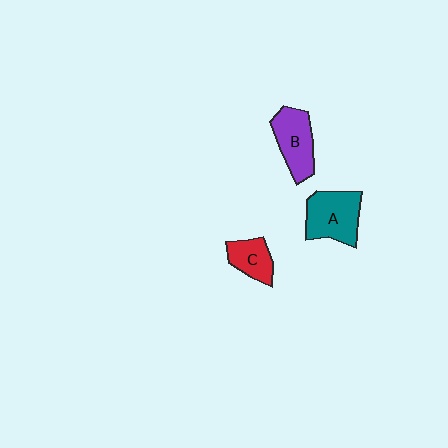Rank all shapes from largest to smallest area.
From largest to smallest: A (teal), B (purple), C (red).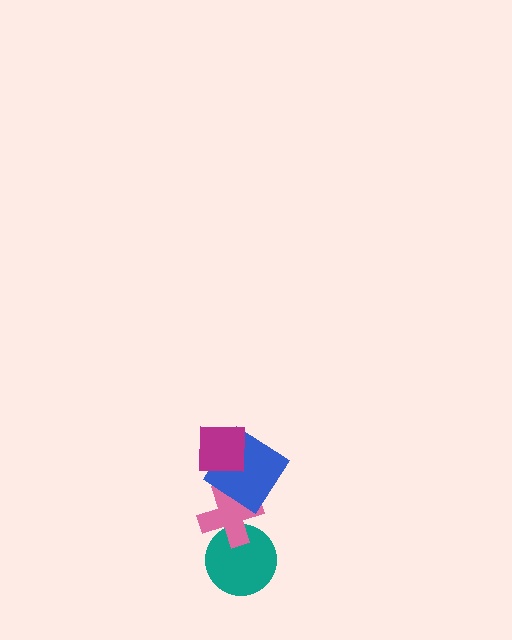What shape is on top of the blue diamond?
The magenta square is on top of the blue diamond.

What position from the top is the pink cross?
The pink cross is 3rd from the top.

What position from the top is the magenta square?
The magenta square is 1st from the top.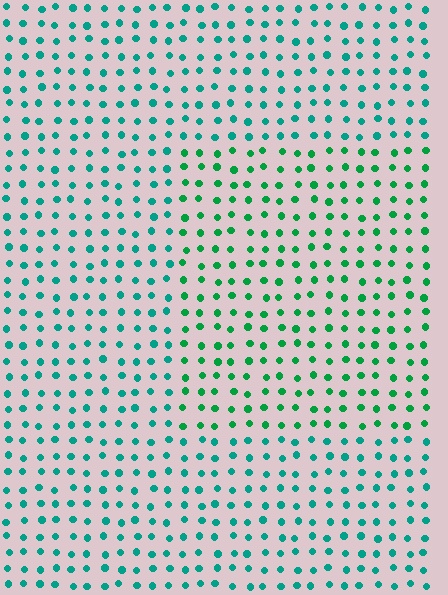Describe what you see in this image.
The image is filled with small teal elements in a uniform arrangement. A rectangle-shaped region is visible where the elements are tinted to a slightly different hue, forming a subtle color boundary.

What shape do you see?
I see a rectangle.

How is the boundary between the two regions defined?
The boundary is defined purely by a slight shift in hue (about 28 degrees). Spacing, size, and orientation are identical on both sides.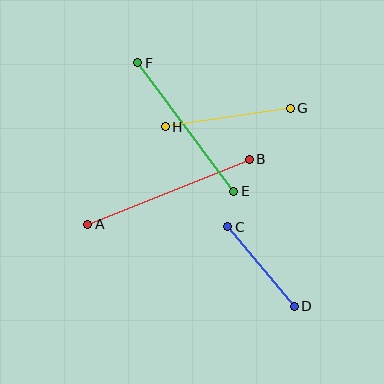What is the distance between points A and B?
The distance is approximately 174 pixels.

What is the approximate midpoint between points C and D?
The midpoint is at approximately (261, 266) pixels.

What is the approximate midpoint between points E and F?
The midpoint is at approximately (186, 127) pixels.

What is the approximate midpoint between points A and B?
The midpoint is at approximately (168, 192) pixels.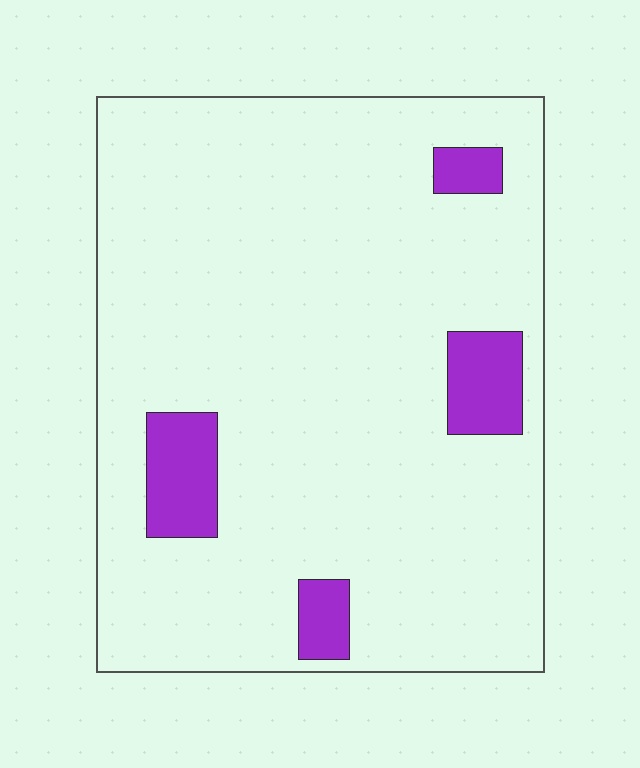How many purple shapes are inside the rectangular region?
4.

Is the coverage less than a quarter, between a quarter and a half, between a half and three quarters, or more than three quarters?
Less than a quarter.